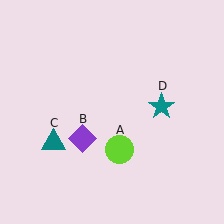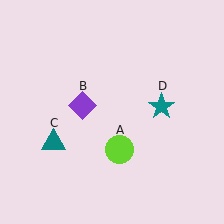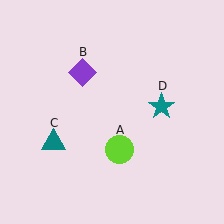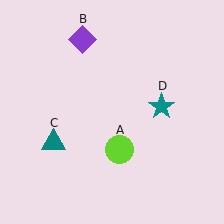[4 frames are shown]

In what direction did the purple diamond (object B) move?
The purple diamond (object B) moved up.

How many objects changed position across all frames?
1 object changed position: purple diamond (object B).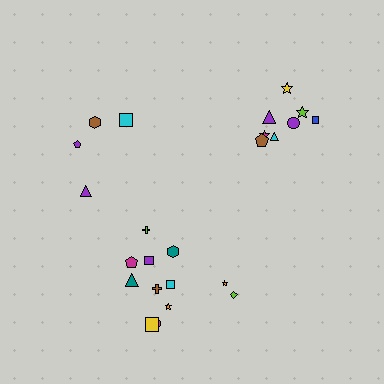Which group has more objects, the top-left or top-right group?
The top-right group.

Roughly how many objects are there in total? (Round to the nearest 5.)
Roughly 25 objects in total.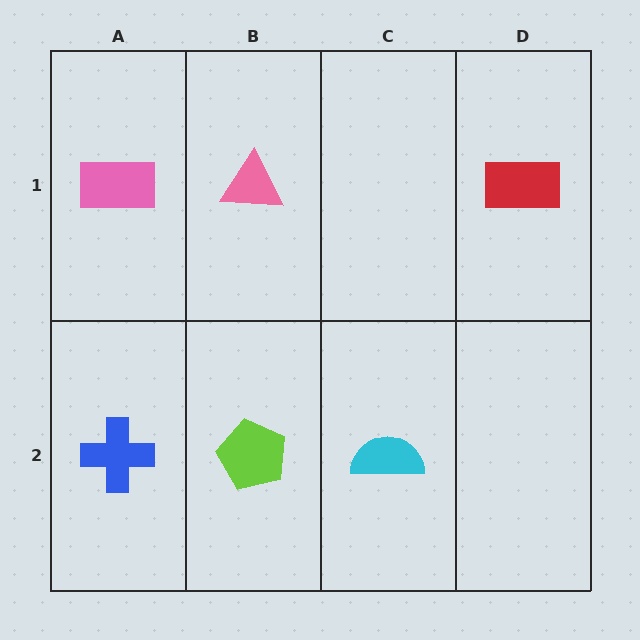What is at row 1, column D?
A red rectangle.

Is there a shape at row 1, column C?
No, that cell is empty.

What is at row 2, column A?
A blue cross.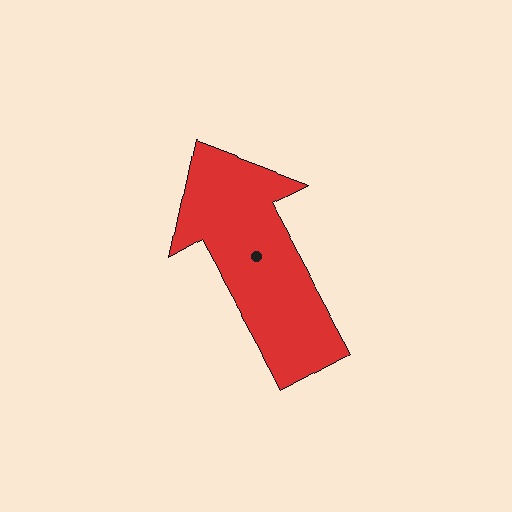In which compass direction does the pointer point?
Northwest.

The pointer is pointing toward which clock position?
Roughly 11 o'clock.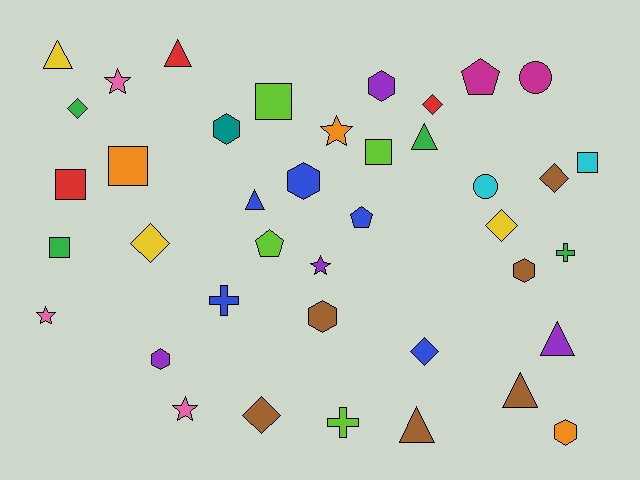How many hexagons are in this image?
There are 7 hexagons.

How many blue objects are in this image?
There are 5 blue objects.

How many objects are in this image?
There are 40 objects.